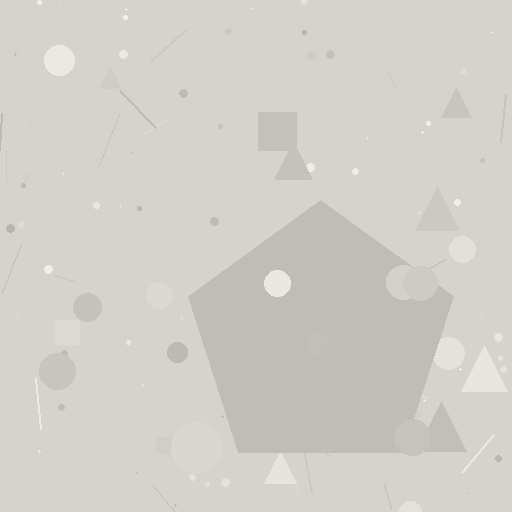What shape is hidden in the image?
A pentagon is hidden in the image.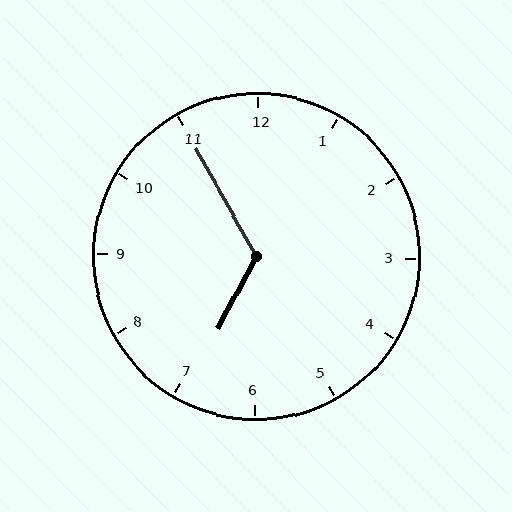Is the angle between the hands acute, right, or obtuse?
It is obtuse.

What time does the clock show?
6:55.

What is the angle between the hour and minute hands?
Approximately 122 degrees.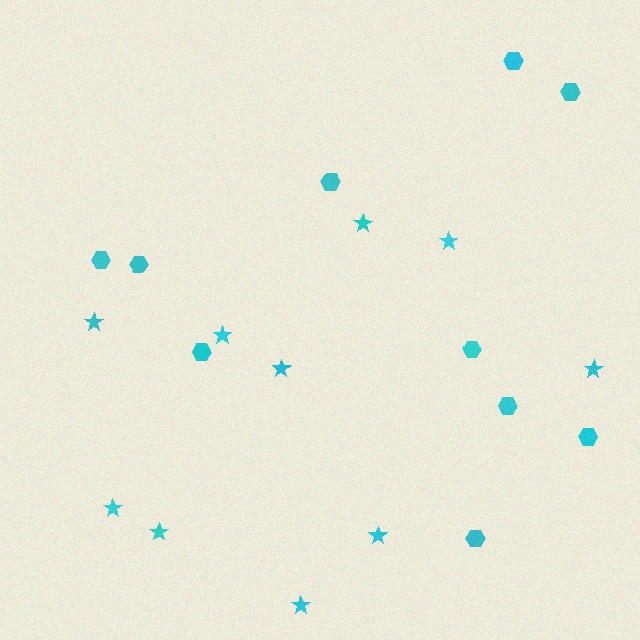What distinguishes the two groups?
There are 2 groups: one group of hexagons (10) and one group of stars (10).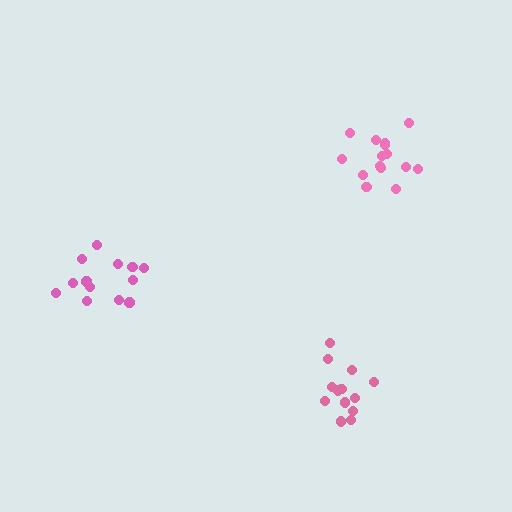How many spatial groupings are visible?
There are 3 spatial groupings.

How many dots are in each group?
Group 1: 13 dots, Group 2: 13 dots, Group 3: 15 dots (41 total).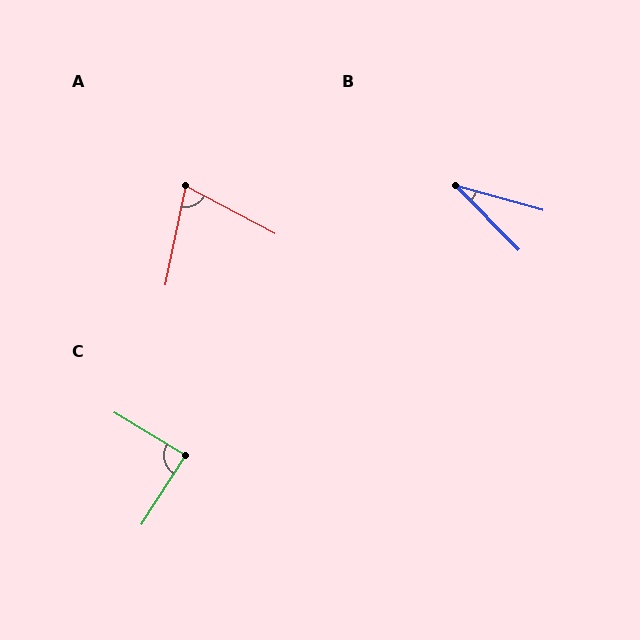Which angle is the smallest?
B, at approximately 30 degrees.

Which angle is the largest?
C, at approximately 89 degrees.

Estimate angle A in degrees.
Approximately 73 degrees.